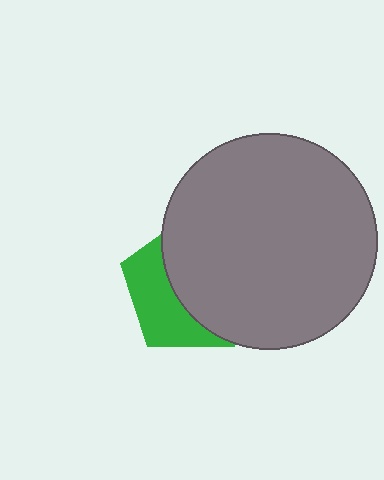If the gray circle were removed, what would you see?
You would see the complete green pentagon.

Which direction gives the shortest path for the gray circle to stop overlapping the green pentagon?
Moving right gives the shortest separation.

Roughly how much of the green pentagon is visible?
A small part of it is visible (roughly 39%).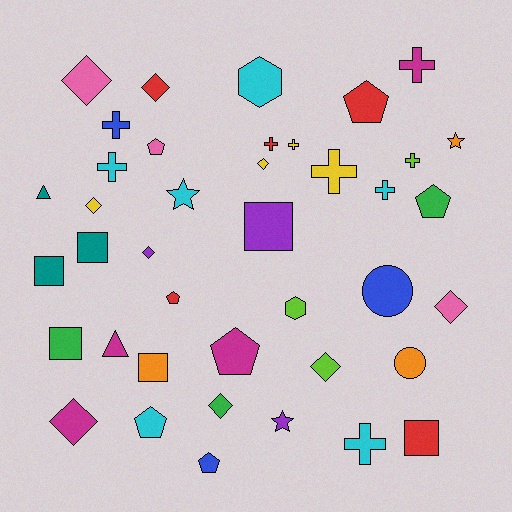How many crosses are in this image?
There are 9 crosses.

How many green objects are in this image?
There are 3 green objects.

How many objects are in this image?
There are 40 objects.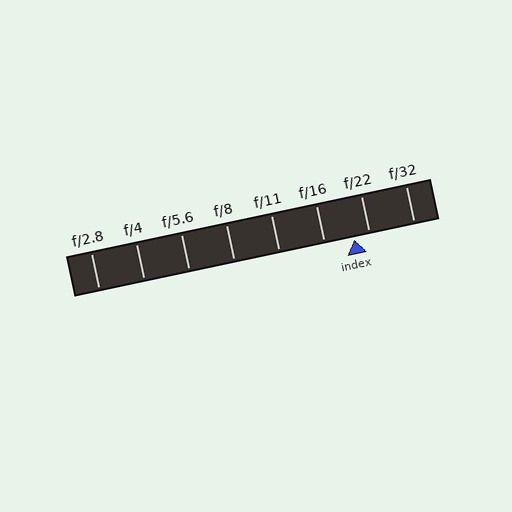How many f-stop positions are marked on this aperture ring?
There are 8 f-stop positions marked.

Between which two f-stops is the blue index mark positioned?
The index mark is between f/16 and f/22.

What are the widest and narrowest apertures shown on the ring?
The widest aperture shown is f/2.8 and the narrowest is f/32.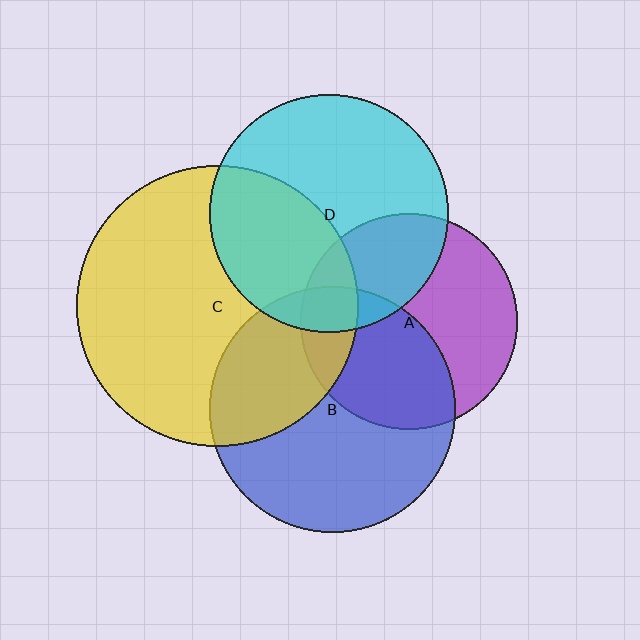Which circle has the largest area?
Circle C (yellow).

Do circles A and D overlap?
Yes.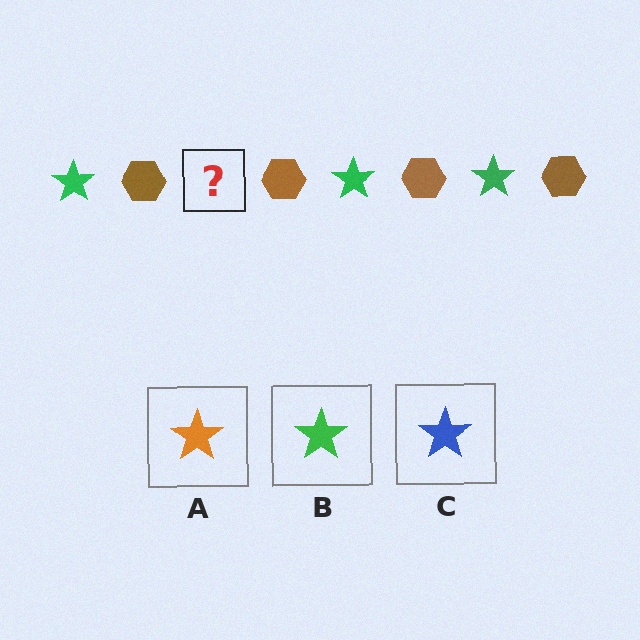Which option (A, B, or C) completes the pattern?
B.